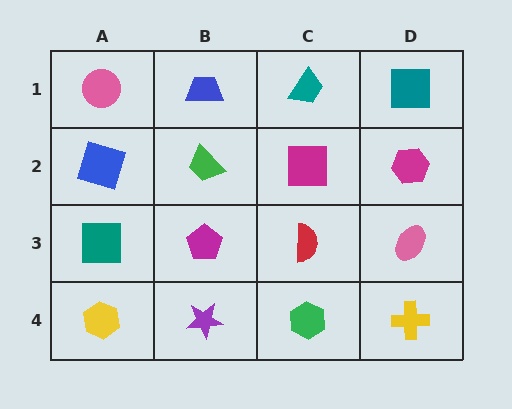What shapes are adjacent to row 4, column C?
A red semicircle (row 3, column C), a purple star (row 4, column B), a yellow cross (row 4, column D).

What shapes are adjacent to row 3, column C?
A magenta square (row 2, column C), a green hexagon (row 4, column C), a magenta pentagon (row 3, column B), a pink ellipse (row 3, column D).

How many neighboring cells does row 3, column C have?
4.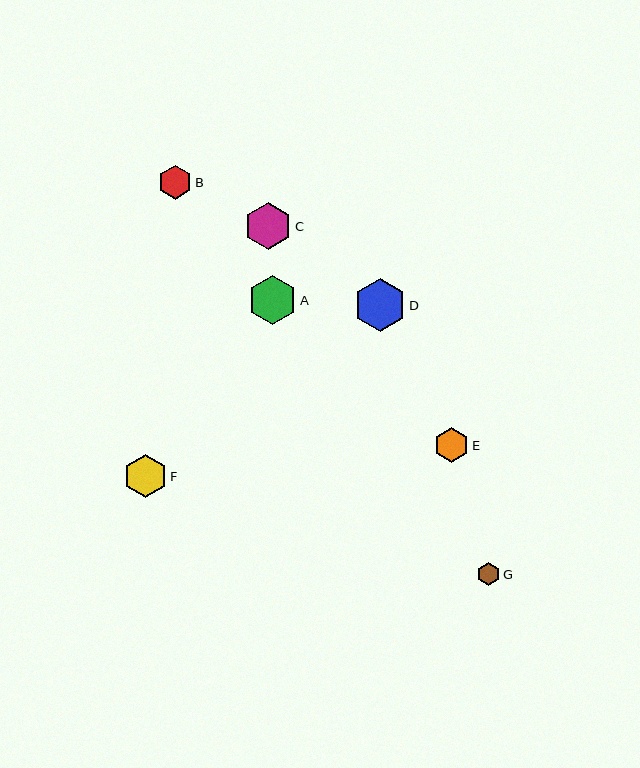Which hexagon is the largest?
Hexagon D is the largest with a size of approximately 53 pixels.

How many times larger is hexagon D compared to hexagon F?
Hexagon D is approximately 1.2 times the size of hexagon F.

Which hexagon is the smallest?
Hexagon G is the smallest with a size of approximately 23 pixels.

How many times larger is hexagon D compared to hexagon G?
Hexagon D is approximately 2.3 times the size of hexagon G.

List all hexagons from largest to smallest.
From largest to smallest: D, A, C, F, E, B, G.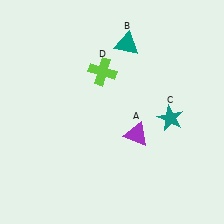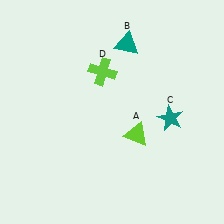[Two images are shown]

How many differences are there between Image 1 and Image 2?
There is 1 difference between the two images.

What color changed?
The triangle (A) changed from purple in Image 1 to lime in Image 2.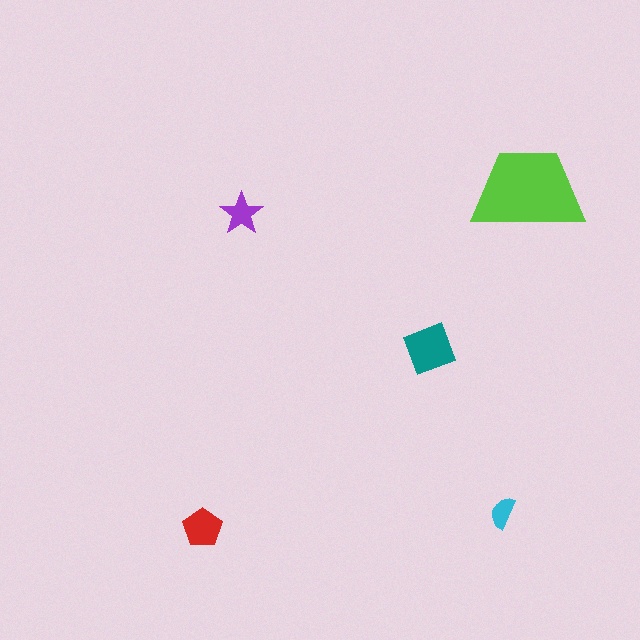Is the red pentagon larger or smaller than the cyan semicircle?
Larger.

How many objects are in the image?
There are 5 objects in the image.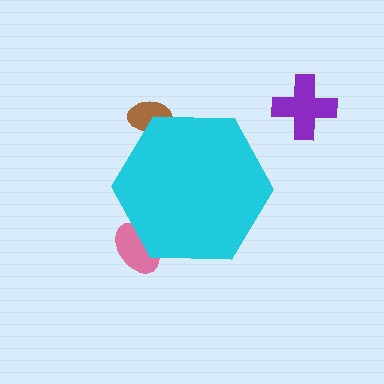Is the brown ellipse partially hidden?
Yes, the brown ellipse is partially hidden behind the cyan hexagon.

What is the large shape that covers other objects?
A cyan hexagon.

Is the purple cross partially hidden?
No, the purple cross is fully visible.